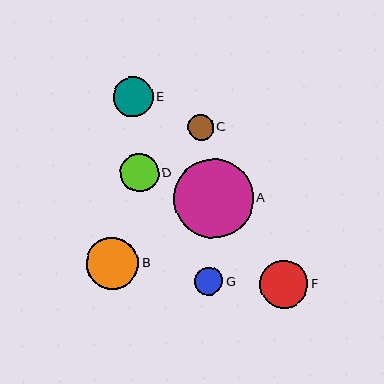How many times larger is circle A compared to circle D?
Circle A is approximately 2.1 times the size of circle D.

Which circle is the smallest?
Circle C is the smallest with a size of approximately 26 pixels.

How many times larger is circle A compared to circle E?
Circle A is approximately 2.0 times the size of circle E.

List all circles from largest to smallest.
From largest to smallest: A, B, F, E, D, G, C.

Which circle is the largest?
Circle A is the largest with a size of approximately 80 pixels.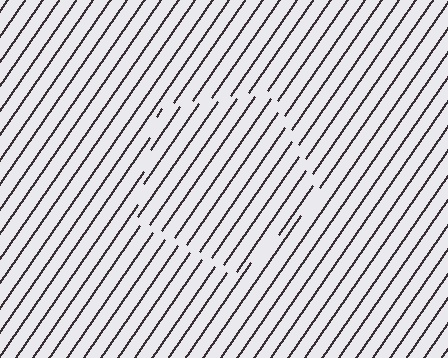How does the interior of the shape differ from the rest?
The interior of the shape contains the same grating, shifted by half a period — the contour is defined by the phase discontinuity where line-ends from the inner and outer gratings abut.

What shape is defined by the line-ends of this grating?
An illusory pentagon. The interior of the shape contains the same grating, shifted by half a period — the contour is defined by the phase discontinuity where line-ends from the inner and outer gratings abut.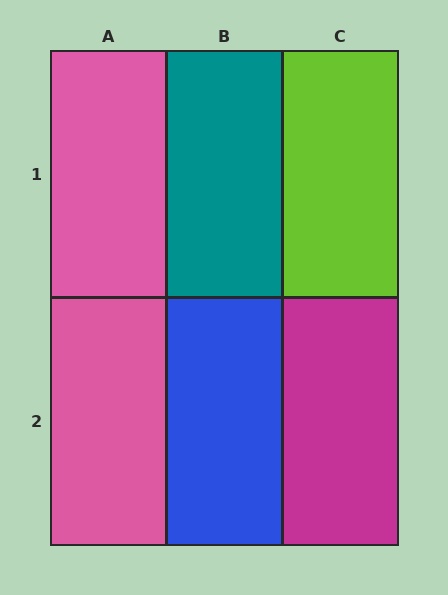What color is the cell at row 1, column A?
Pink.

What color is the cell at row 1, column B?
Teal.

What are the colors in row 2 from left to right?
Pink, blue, magenta.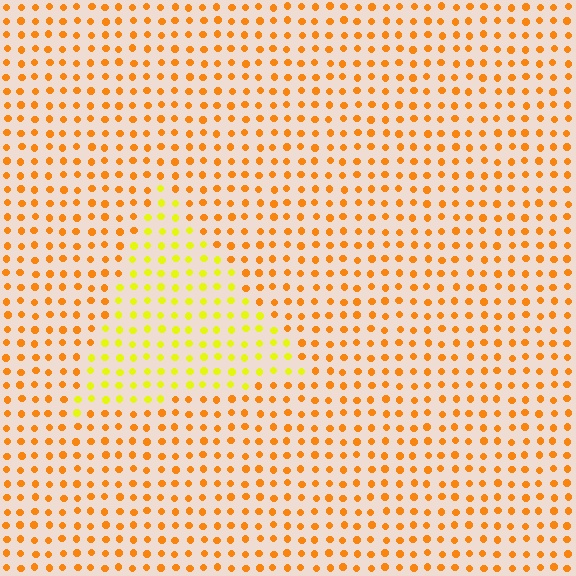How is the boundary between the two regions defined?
The boundary is defined purely by a slight shift in hue (about 35 degrees). Spacing, size, and orientation are identical on both sides.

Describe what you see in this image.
The image is filled with small orange elements in a uniform arrangement. A triangle-shaped region is visible where the elements are tinted to a slightly different hue, forming a subtle color boundary.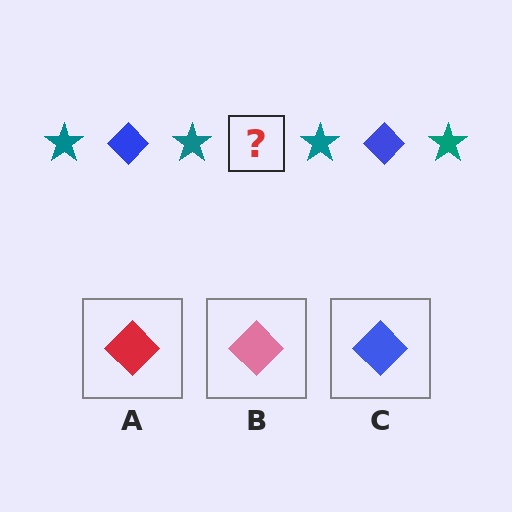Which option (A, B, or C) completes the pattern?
C.